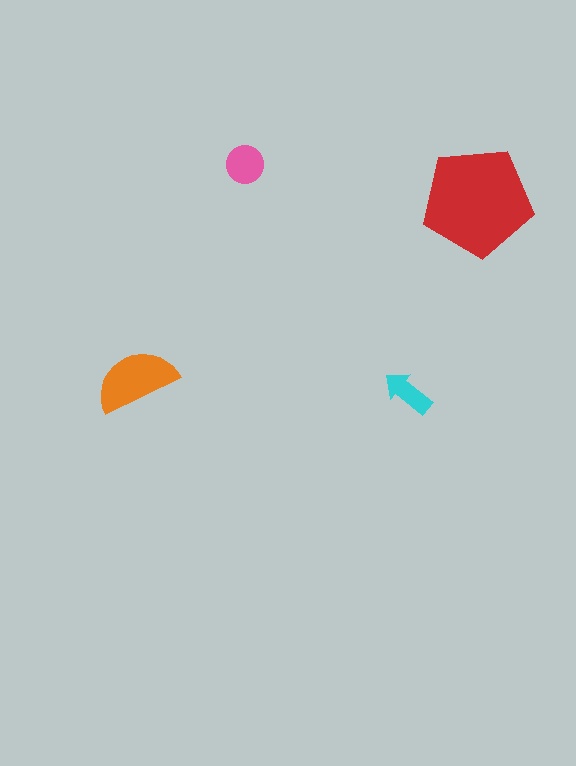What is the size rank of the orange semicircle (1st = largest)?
2nd.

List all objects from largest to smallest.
The red pentagon, the orange semicircle, the pink circle, the cyan arrow.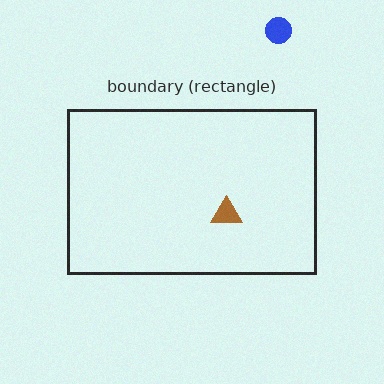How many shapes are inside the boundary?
1 inside, 1 outside.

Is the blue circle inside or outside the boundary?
Outside.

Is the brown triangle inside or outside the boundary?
Inside.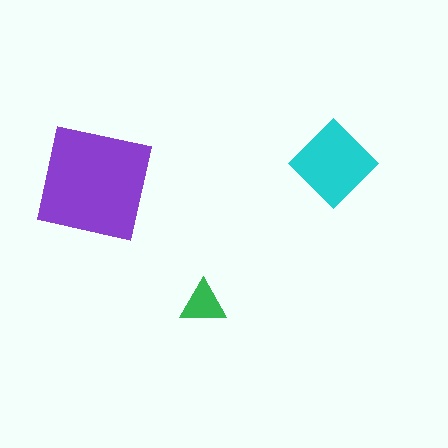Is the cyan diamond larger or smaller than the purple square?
Smaller.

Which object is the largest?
The purple square.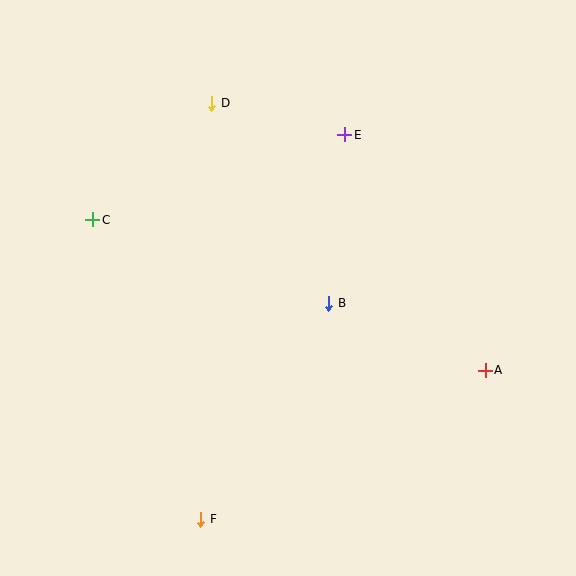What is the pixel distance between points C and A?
The distance between C and A is 421 pixels.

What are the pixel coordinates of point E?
Point E is at (345, 135).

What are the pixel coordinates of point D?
Point D is at (212, 103).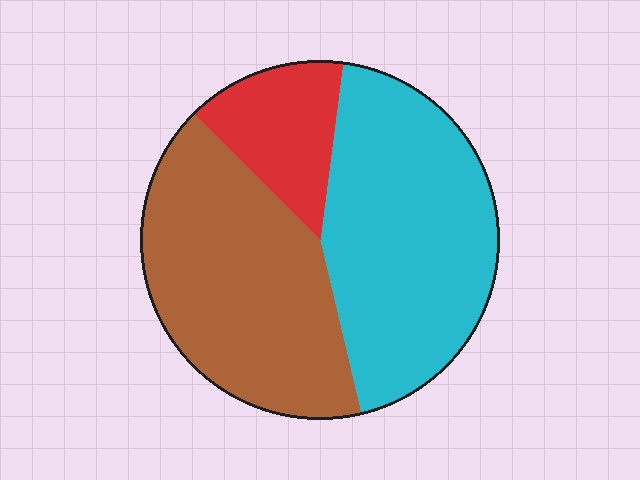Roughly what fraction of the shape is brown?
Brown covers around 40% of the shape.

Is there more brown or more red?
Brown.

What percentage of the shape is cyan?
Cyan takes up between a quarter and a half of the shape.